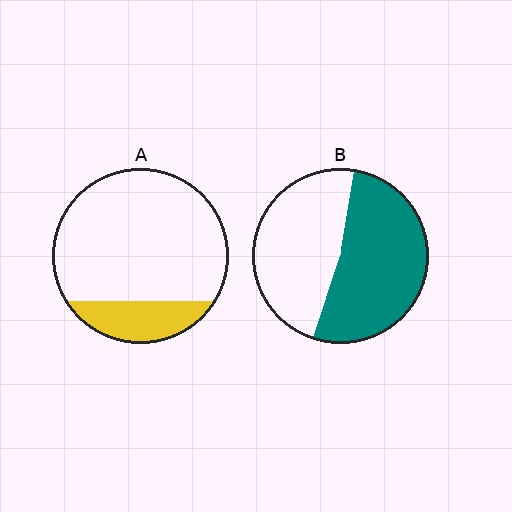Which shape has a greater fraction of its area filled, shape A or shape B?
Shape B.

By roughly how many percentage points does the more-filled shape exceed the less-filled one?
By roughly 35 percentage points (B over A).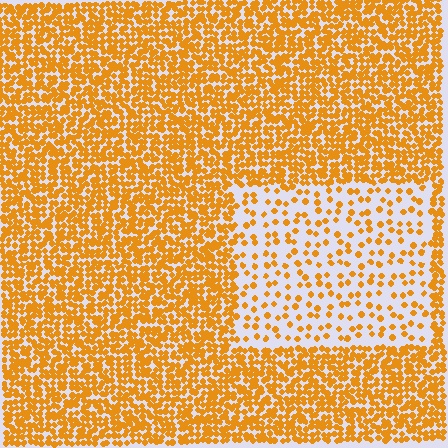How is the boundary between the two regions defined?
The boundary is defined by a change in element density (approximately 3.0x ratio). All elements are the same color, size, and shape.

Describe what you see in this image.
The image contains small orange elements arranged at two different densities. A rectangle-shaped region is visible where the elements are less densely packed than the surrounding area.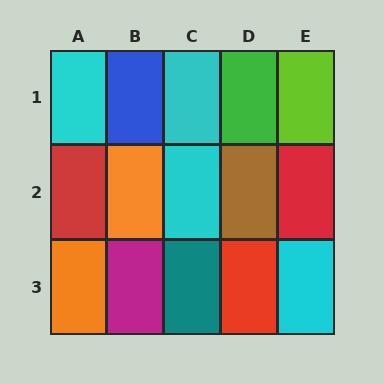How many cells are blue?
1 cell is blue.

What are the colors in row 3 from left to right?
Orange, magenta, teal, red, cyan.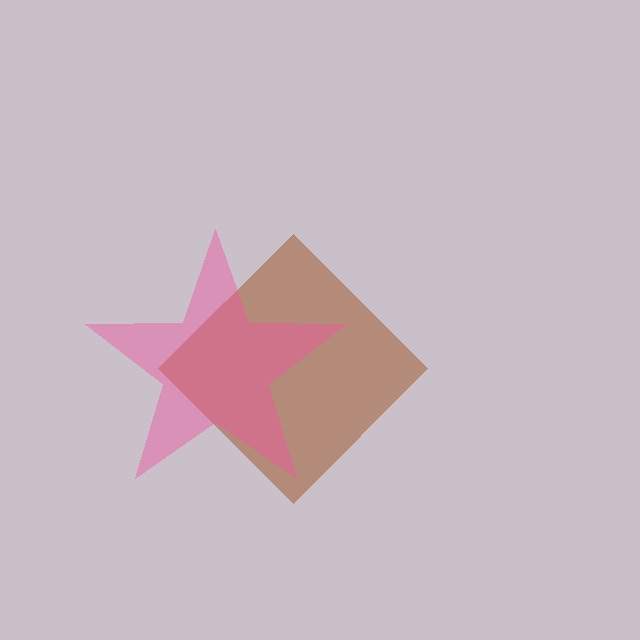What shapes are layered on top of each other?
The layered shapes are: a brown diamond, a pink star.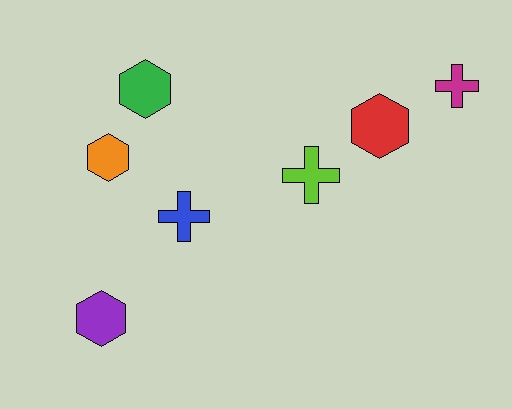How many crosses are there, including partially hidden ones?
There are 3 crosses.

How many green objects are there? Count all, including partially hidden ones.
There is 1 green object.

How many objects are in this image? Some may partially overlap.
There are 7 objects.